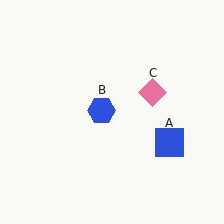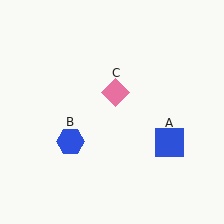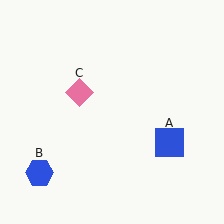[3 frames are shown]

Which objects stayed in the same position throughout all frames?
Blue square (object A) remained stationary.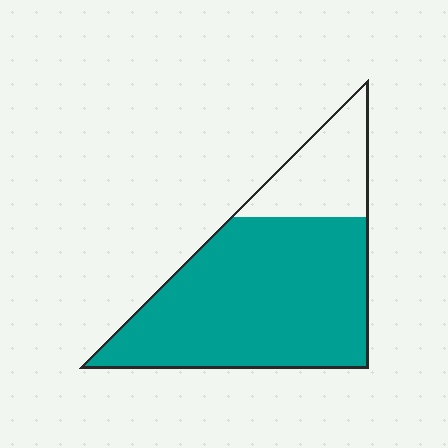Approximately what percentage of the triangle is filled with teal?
Approximately 75%.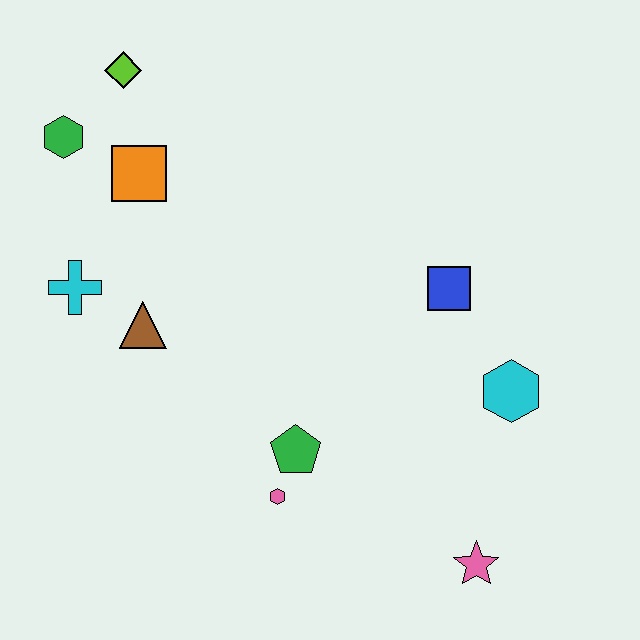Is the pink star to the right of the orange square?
Yes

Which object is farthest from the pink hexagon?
The lime diamond is farthest from the pink hexagon.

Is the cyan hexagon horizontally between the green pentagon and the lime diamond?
No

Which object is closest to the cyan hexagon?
The blue square is closest to the cyan hexagon.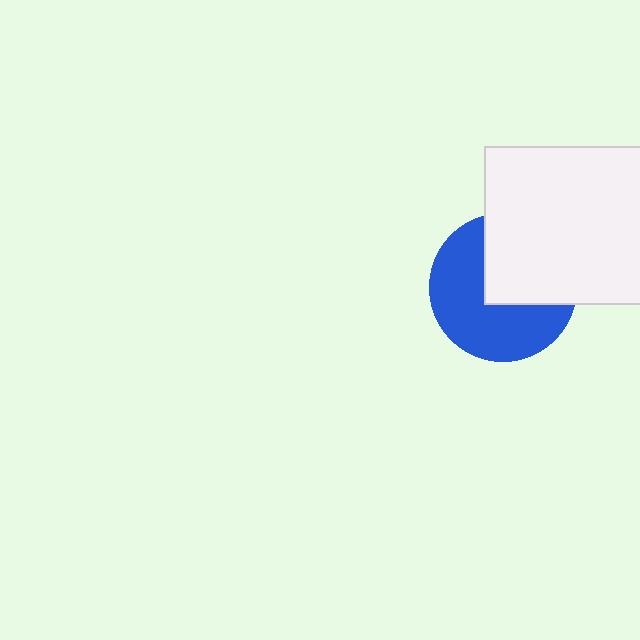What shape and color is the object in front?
The object in front is a white rectangle.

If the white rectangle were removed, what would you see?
You would see the complete blue circle.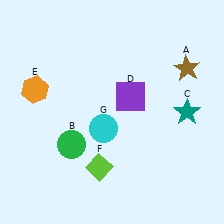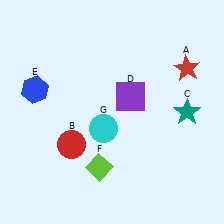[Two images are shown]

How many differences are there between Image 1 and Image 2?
There are 3 differences between the two images.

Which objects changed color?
A changed from brown to red. B changed from green to red. E changed from orange to blue.